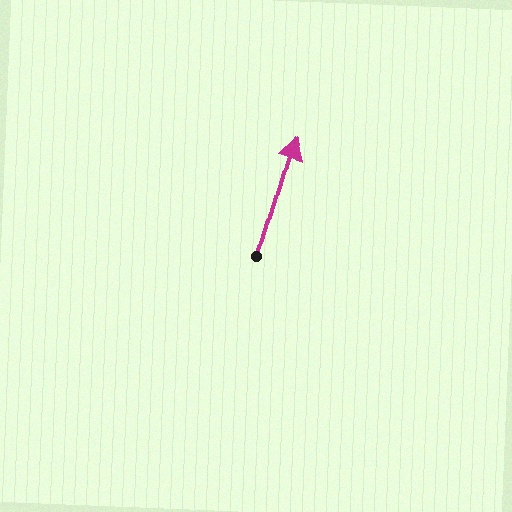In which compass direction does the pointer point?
North.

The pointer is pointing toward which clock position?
Roughly 1 o'clock.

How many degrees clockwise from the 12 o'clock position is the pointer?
Approximately 17 degrees.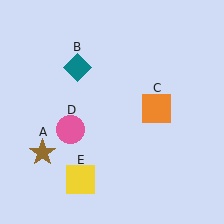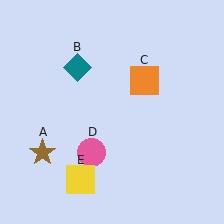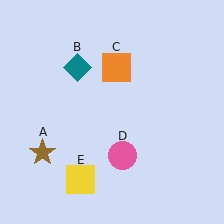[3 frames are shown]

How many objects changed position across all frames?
2 objects changed position: orange square (object C), pink circle (object D).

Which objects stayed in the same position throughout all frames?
Brown star (object A) and teal diamond (object B) and yellow square (object E) remained stationary.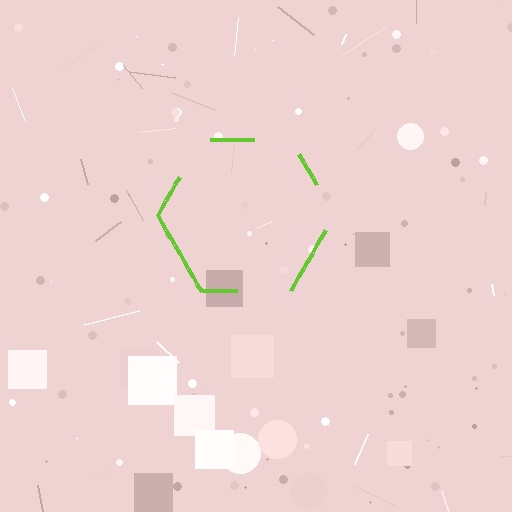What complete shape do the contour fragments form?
The contour fragments form a hexagon.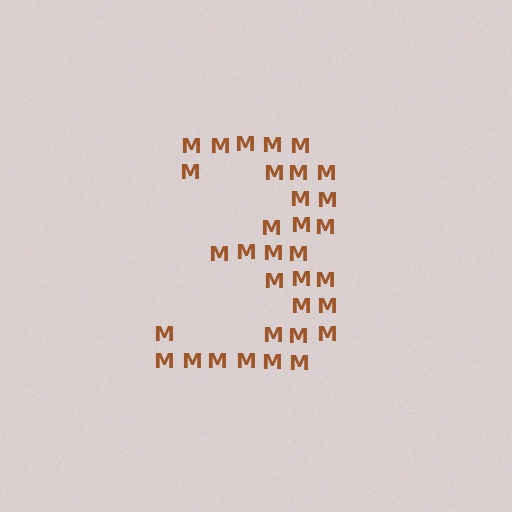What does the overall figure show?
The overall figure shows the digit 3.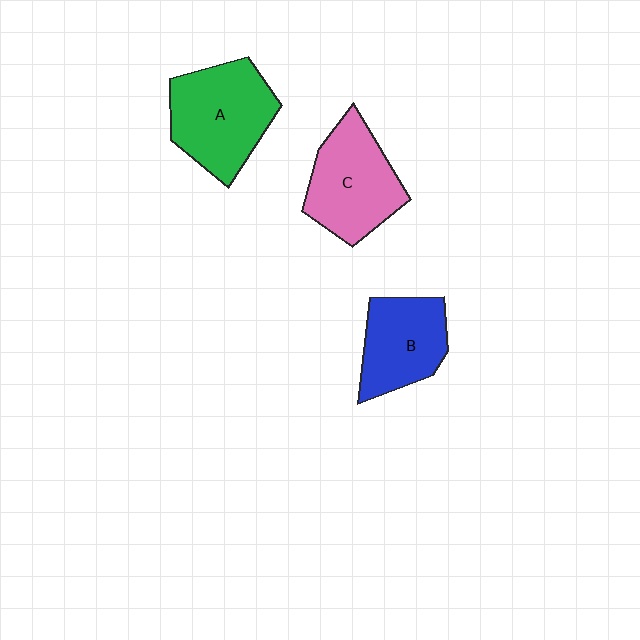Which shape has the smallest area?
Shape B (blue).